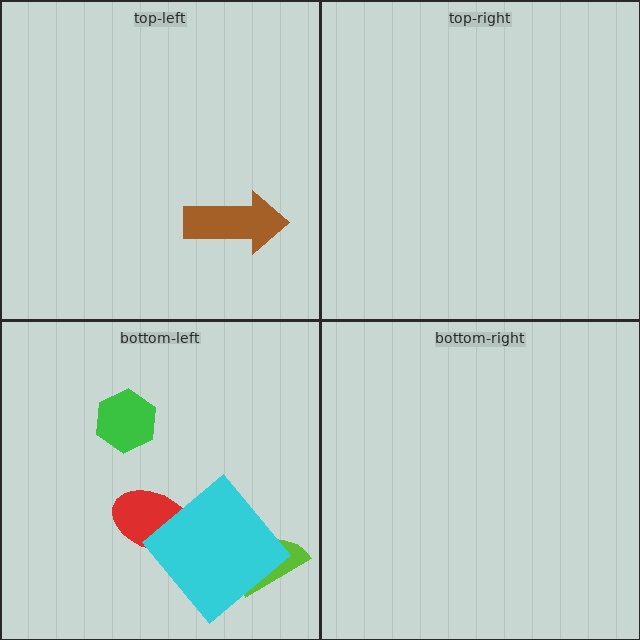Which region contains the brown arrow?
The top-left region.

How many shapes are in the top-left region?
1.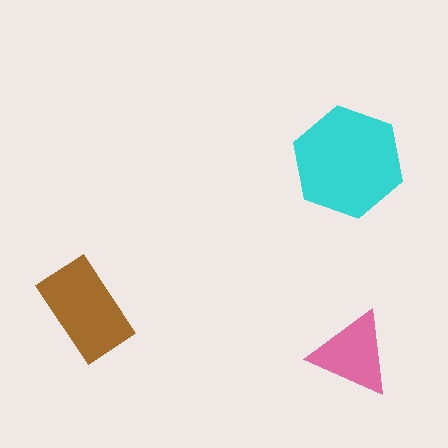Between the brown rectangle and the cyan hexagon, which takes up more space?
The cyan hexagon.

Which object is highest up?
The cyan hexagon is topmost.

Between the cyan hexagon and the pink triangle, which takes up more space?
The cyan hexagon.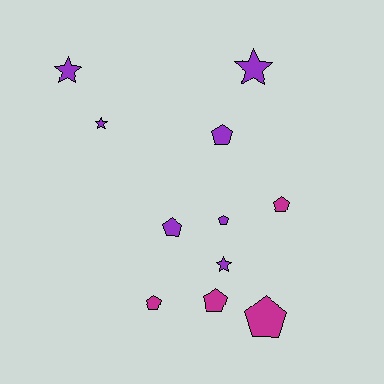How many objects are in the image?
There are 11 objects.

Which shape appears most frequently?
Pentagon, with 7 objects.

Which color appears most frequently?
Purple, with 7 objects.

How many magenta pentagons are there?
There are 4 magenta pentagons.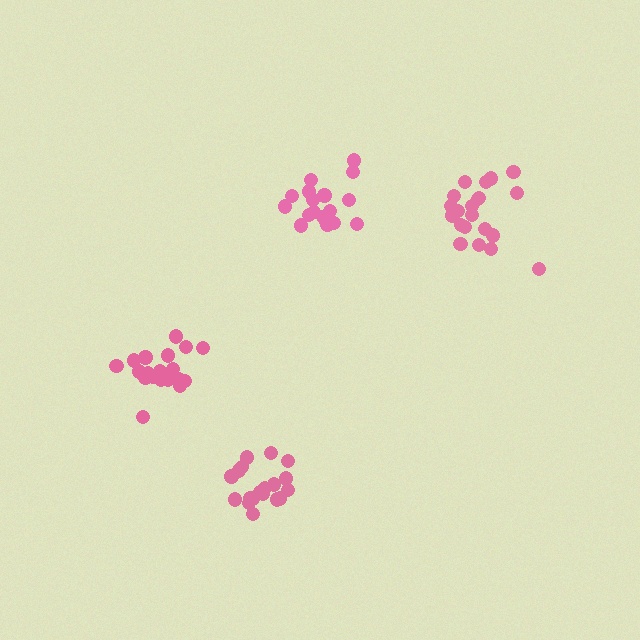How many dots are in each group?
Group 1: 20 dots, Group 2: 18 dots, Group 3: 21 dots, Group 4: 20 dots (79 total).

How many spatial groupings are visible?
There are 4 spatial groupings.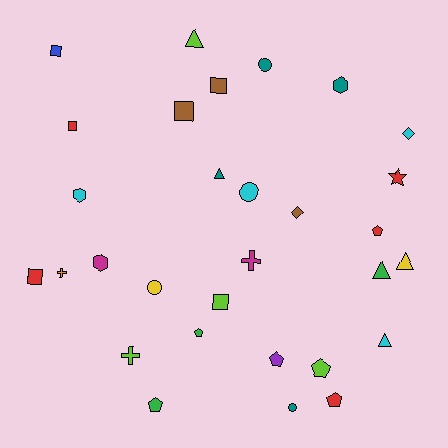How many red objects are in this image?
There are 5 red objects.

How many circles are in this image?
There are 4 circles.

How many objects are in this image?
There are 30 objects.